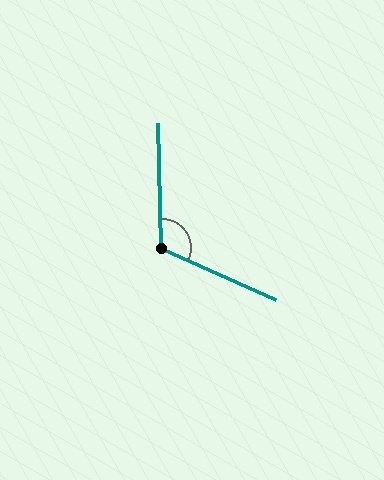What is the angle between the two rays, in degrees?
Approximately 116 degrees.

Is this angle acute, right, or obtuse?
It is obtuse.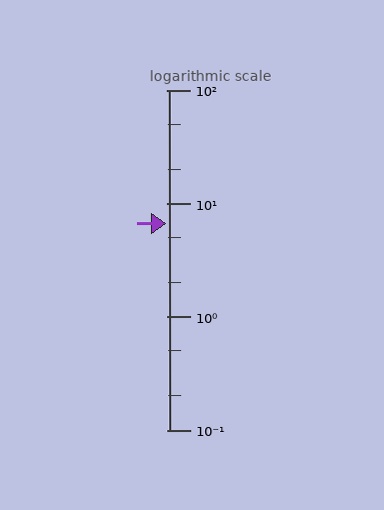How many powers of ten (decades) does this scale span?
The scale spans 3 decades, from 0.1 to 100.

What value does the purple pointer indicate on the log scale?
The pointer indicates approximately 6.6.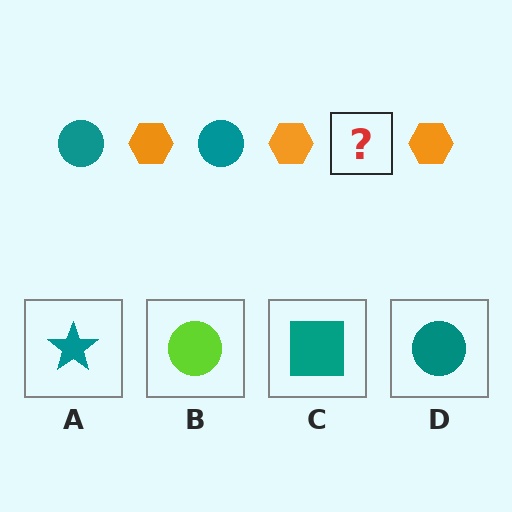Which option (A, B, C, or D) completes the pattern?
D.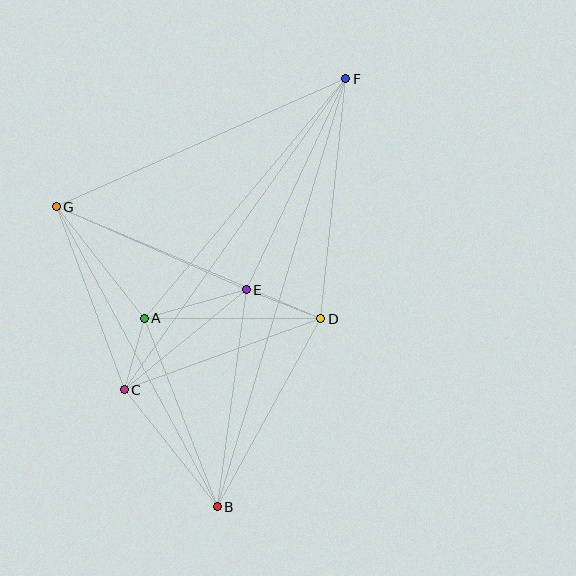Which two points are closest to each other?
Points A and C are closest to each other.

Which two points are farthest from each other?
Points B and F are farthest from each other.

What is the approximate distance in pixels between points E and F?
The distance between E and F is approximately 233 pixels.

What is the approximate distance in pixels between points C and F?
The distance between C and F is approximately 382 pixels.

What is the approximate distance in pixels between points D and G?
The distance between D and G is approximately 287 pixels.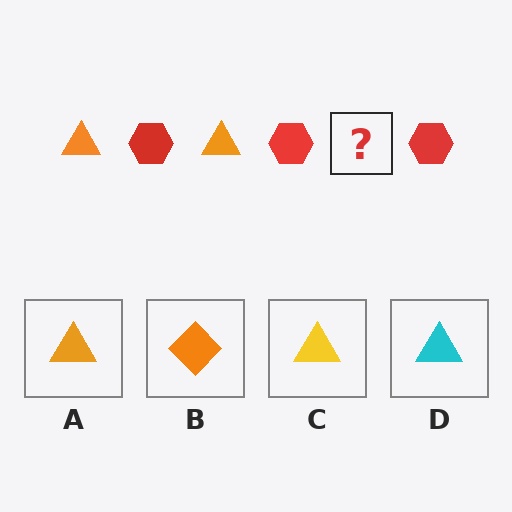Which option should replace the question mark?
Option A.